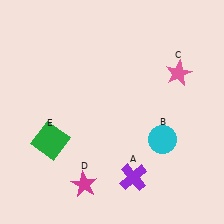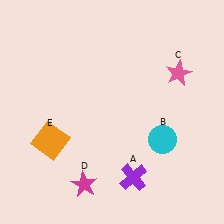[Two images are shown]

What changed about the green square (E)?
In Image 1, E is green. In Image 2, it changed to orange.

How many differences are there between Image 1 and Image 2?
There is 1 difference between the two images.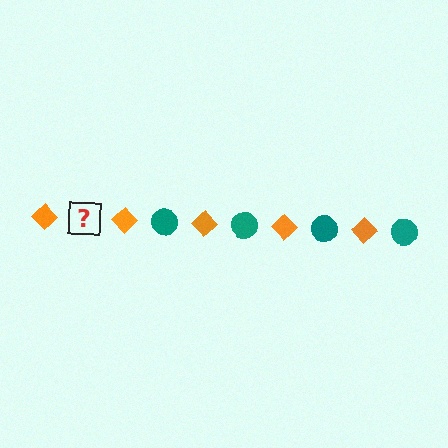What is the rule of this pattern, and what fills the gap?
The rule is that the pattern alternates between orange diamond and teal circle. The gap should be filled with a teal circle.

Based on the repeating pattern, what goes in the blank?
The blank should be a teal circle.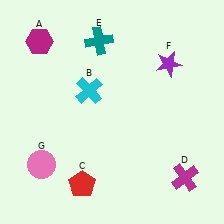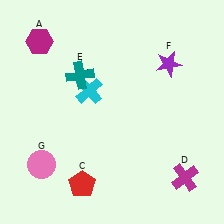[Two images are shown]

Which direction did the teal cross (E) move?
The teal cross (E) moved down.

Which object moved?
The teal cross (E) moved down.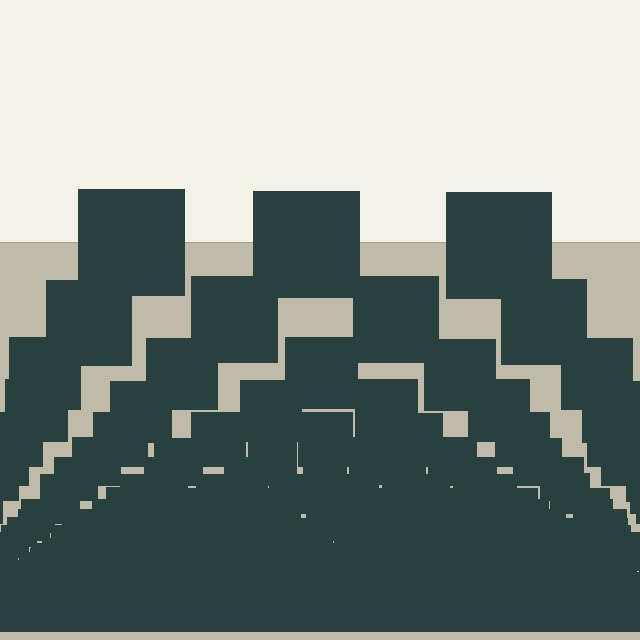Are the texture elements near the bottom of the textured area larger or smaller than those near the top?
Smaller. The gradient is inverted — elements near the bottom are smaller and denser.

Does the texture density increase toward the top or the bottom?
Density increases toward the bottom.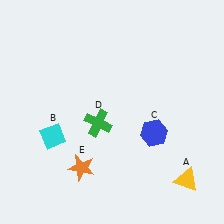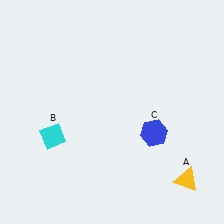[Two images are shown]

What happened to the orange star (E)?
The orange star (E) was removed in Image 2. It was in the bottom-left area of Image 1.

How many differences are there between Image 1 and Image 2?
There are 2 differences between the two images.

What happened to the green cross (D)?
The green cross (D) was removed in Image 2. It was in the bottom-left area of Image 1.